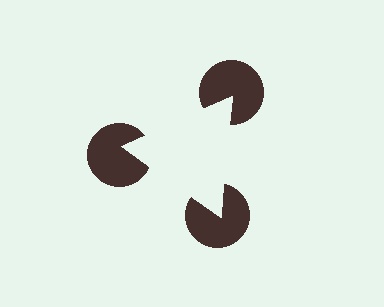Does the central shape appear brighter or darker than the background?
It typically appears slightly brighter than the background, even though no actual brightness change is drawn.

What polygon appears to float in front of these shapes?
An illusory triangle — its edges are inferred from the aligned wedge cuts in the pac-man discs, not physically drawn.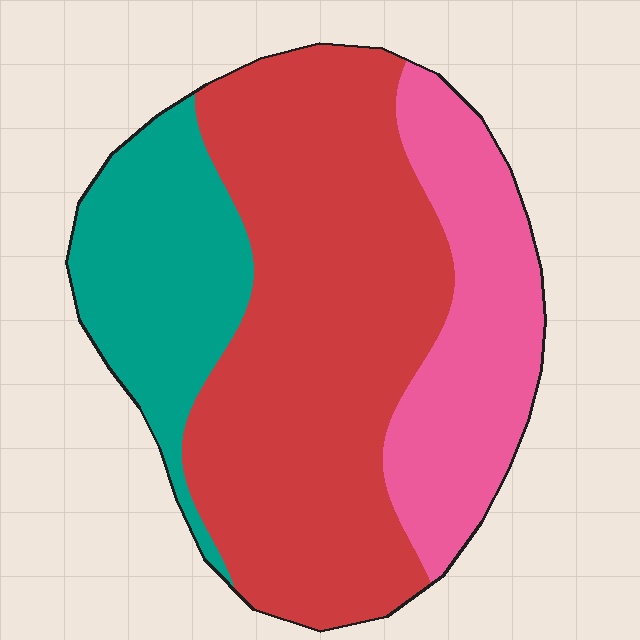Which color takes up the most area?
Red, at roughly 55%.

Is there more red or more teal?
Red.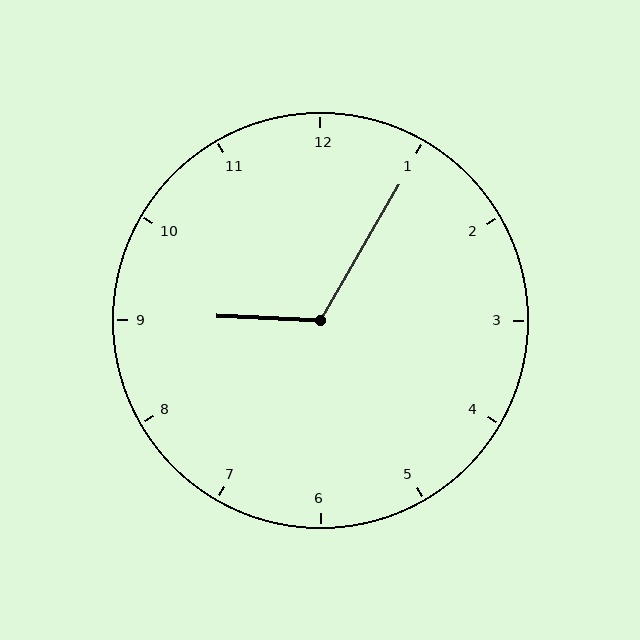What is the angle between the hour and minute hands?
Approximately 118 degrees.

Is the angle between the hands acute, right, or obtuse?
It is obtuse.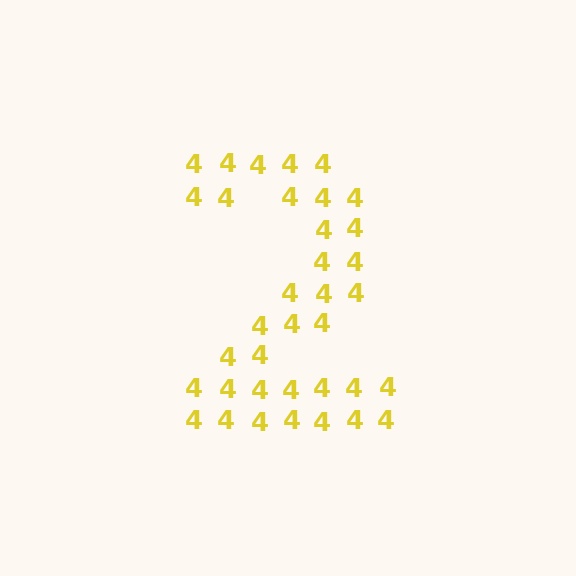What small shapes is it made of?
It is made of small digit 4's.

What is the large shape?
The large shape is the digit 2.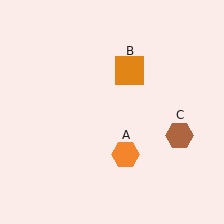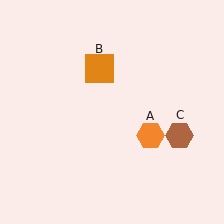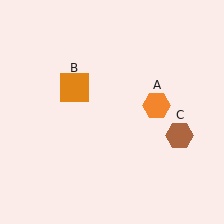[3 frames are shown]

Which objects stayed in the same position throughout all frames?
Brown hexagon (object C) remained stationary.